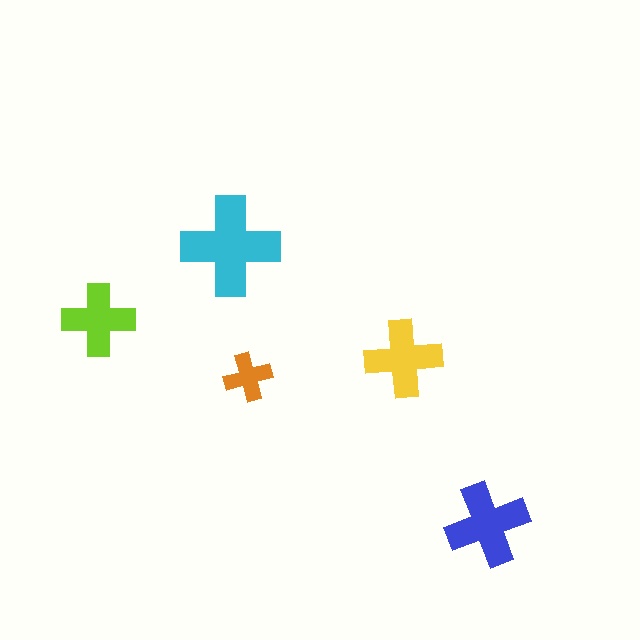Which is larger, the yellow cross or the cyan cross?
The cyan one.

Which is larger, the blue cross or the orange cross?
The blue one.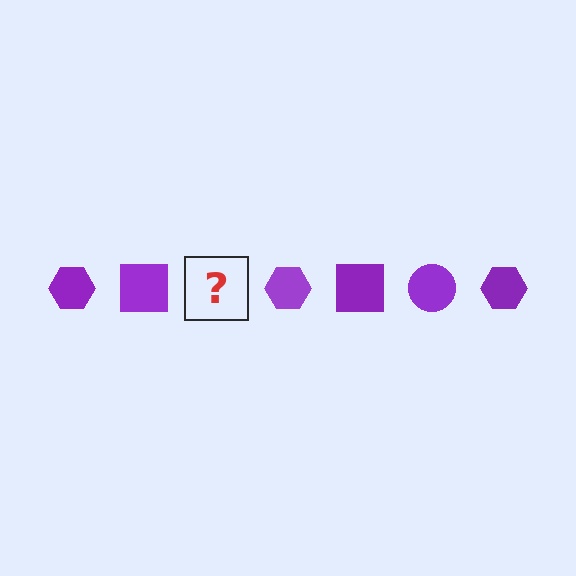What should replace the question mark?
The question mark should be replaced with a purple circle.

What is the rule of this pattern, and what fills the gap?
The rule is that the pattern cycles through hexagon, square, circle shapes in purple. The gap should be filled with a purple circle.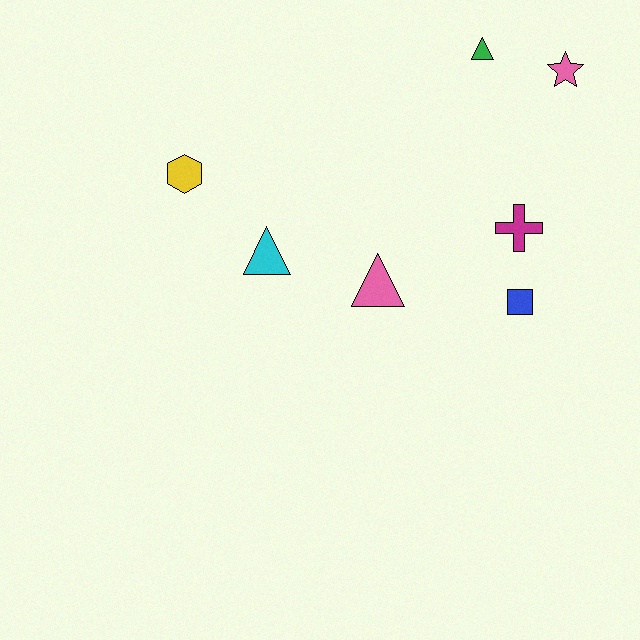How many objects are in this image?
There are 7 objects.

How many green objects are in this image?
There is 1 green object.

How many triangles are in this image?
There are 3 triangles.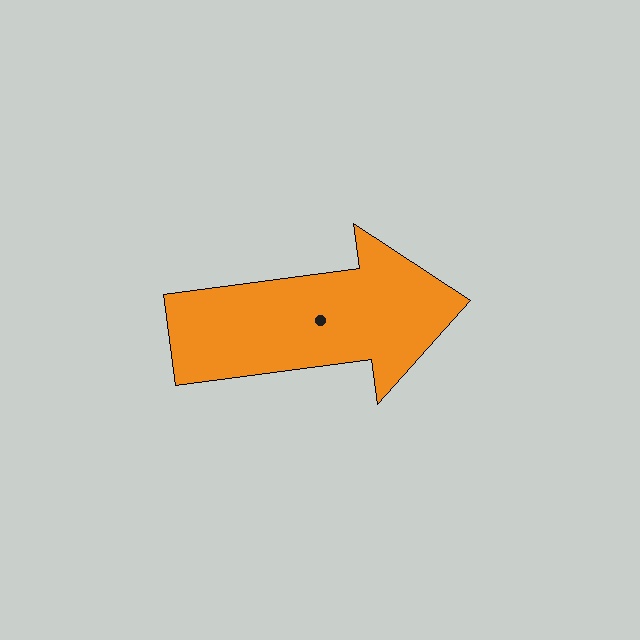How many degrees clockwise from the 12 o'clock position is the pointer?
Approximately 82 degrees.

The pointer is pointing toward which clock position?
Roughly 3 o'clock.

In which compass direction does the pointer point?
East.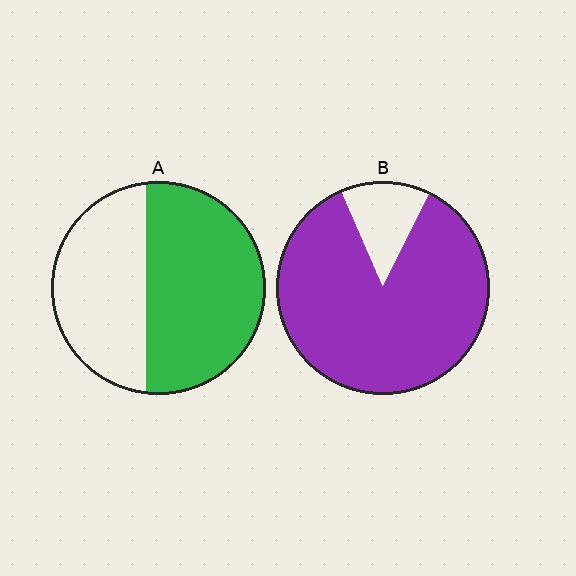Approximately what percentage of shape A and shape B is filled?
A is approximately 55% and B is approximately 85%.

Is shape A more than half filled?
Yes.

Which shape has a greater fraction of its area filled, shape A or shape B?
Shape B.